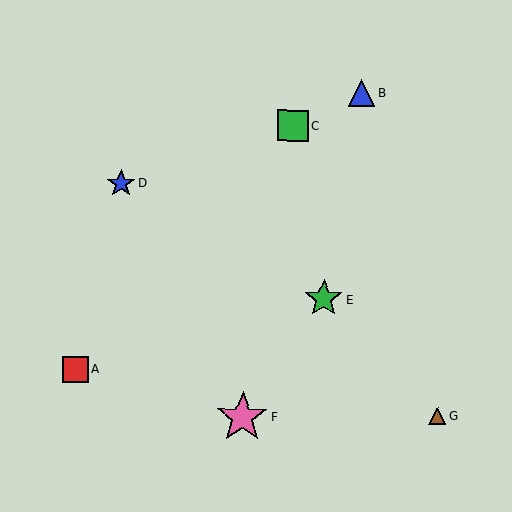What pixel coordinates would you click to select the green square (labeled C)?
Click at (293, 126) to select the green square C.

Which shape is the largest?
The pink star (labeled F) is the largest.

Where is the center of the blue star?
The center of the blue star is at (121, 183).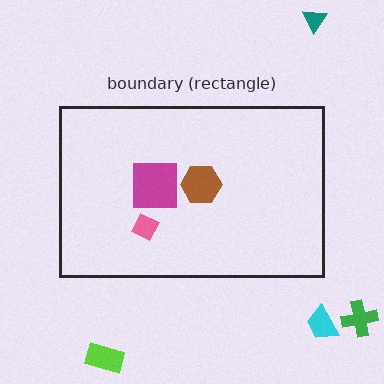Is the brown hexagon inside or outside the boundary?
Inside.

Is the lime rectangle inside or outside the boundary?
Outside.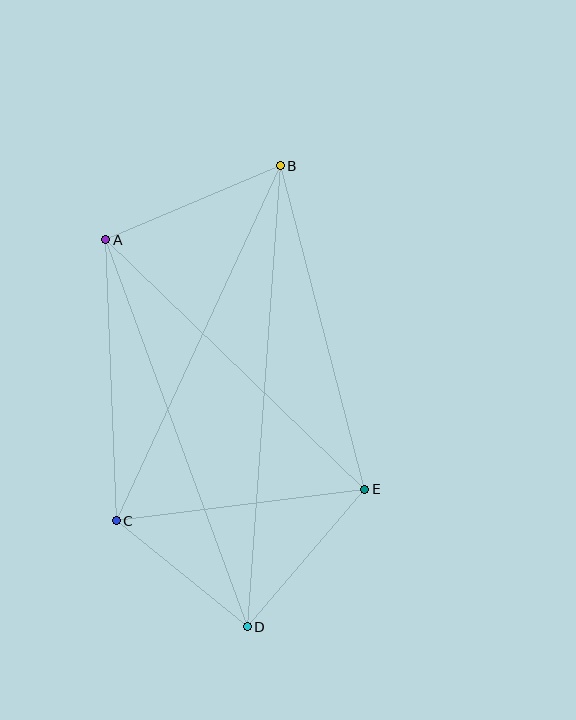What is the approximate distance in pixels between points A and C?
The distance between A and C is approximately 282 pixels.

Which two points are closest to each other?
Points C and D are closest to each other.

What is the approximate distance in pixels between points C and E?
The distance between C and E is approximately 250 pixels.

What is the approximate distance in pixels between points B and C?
The distance between B and C is approximately 391 pixels.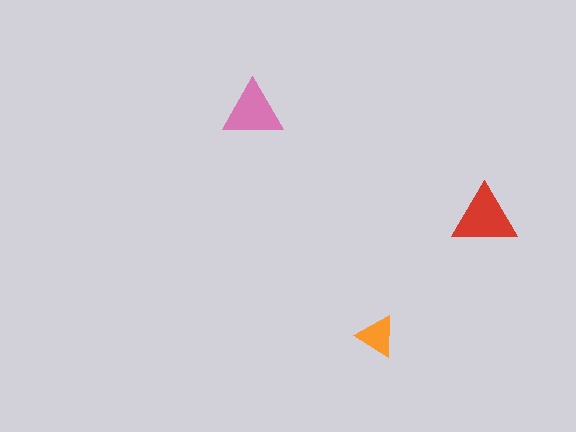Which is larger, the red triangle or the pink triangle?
The red one.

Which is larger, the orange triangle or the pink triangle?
The pink one.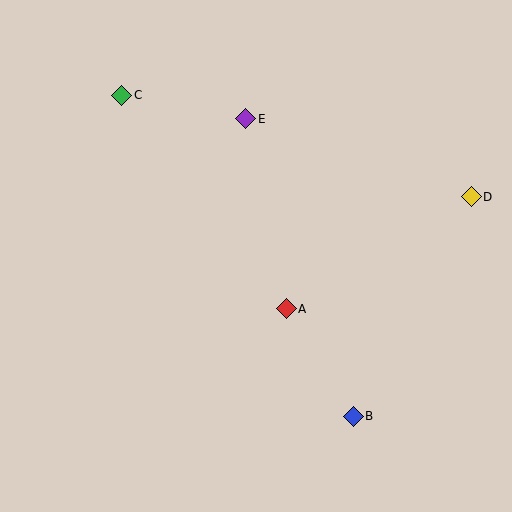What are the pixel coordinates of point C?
Point C is at (122, 95).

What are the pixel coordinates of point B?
Point B is at (353, 416).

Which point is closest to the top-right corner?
Point D is closest to the top-right corner.